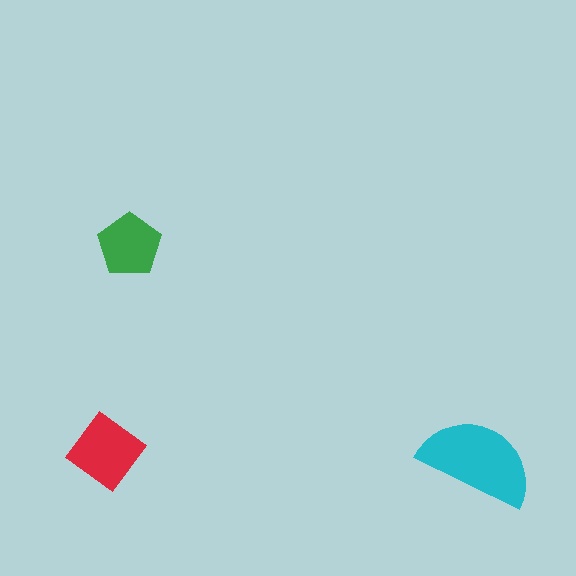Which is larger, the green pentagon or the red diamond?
The red diamond.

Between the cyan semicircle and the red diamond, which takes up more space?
The cyan semicircle.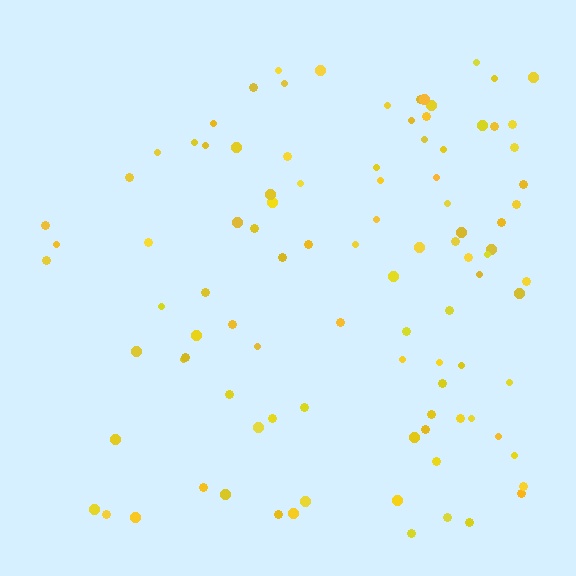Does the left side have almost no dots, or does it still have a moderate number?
Still a moderate number, just noticeably fewer than the right.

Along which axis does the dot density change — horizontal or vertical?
Horizontal.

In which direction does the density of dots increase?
From left to right, with the right side densest.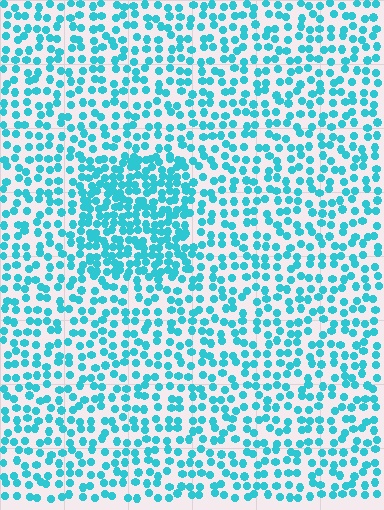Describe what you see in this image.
The image contains small cyan elements arranged at two different densities. A rectangle-shaped region is visible where the elements are more densely packed than the surrounding area.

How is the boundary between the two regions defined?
The boundary is defined by a change in element density (approximately 1.9x ratio). All elements are the same color, size, and shape.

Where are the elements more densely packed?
The elements are more densely packed inside the rectangle boundary.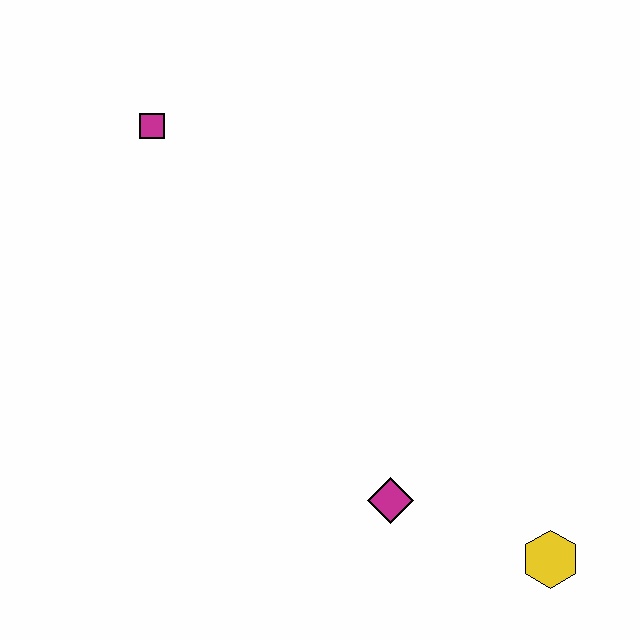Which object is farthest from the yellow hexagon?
The magenta square is farthest from the yellow hexagon.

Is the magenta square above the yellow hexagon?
Yes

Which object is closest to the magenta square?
The magenta diamond is closest to the magenta square.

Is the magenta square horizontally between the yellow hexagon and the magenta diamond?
No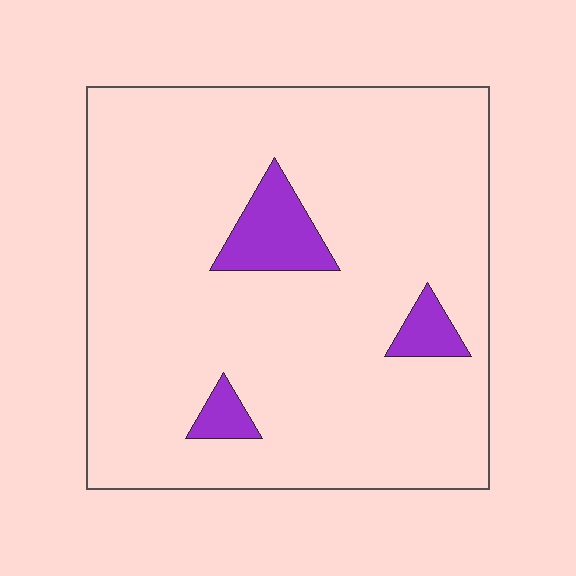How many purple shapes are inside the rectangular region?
3.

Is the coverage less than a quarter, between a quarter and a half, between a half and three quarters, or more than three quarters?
Less than a quarter.